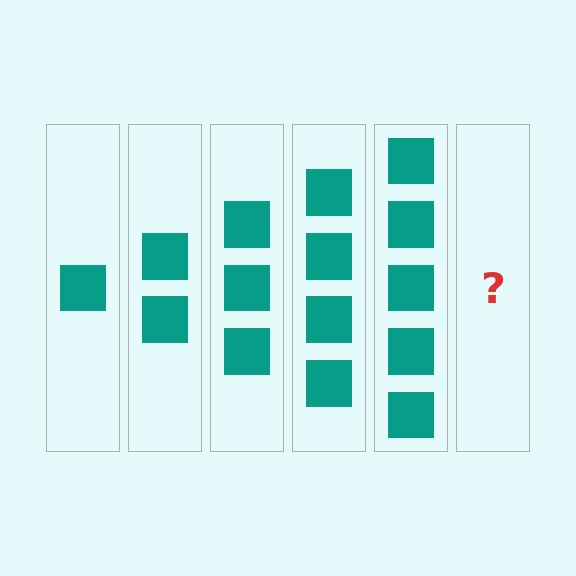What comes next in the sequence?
The next element should be 6 squares.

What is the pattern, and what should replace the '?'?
The pattern is that each step adds one more square. The '?' should be 6 squares.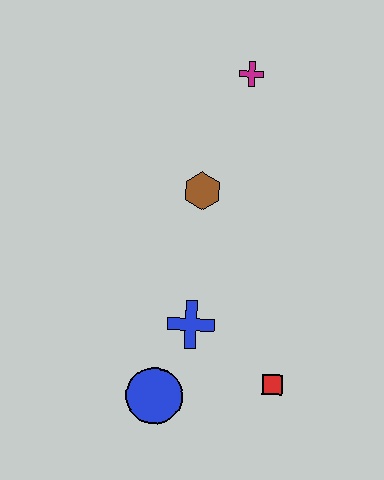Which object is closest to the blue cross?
The blue circle is closest to the blue cross.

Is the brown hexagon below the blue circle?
No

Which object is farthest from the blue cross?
The magenta cross is farthest from the blue cross.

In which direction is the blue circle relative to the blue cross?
The blue circle is below the blue cross.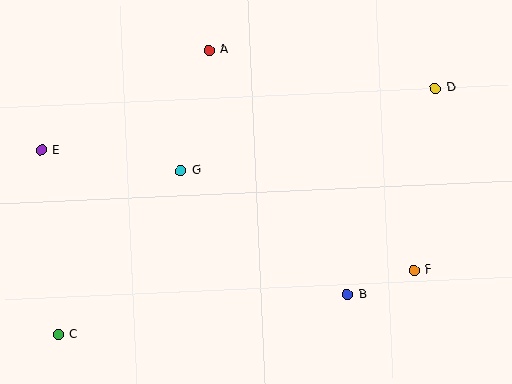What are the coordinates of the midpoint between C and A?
The midpoint between C and A is at (134, 193).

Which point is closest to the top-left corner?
Point E is closest to the top-left corner.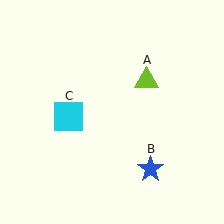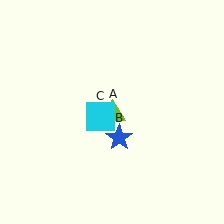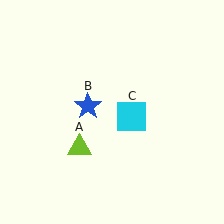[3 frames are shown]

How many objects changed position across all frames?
3 objects changed position: lime triangle (object A), blue star (object B), cyan square (object C).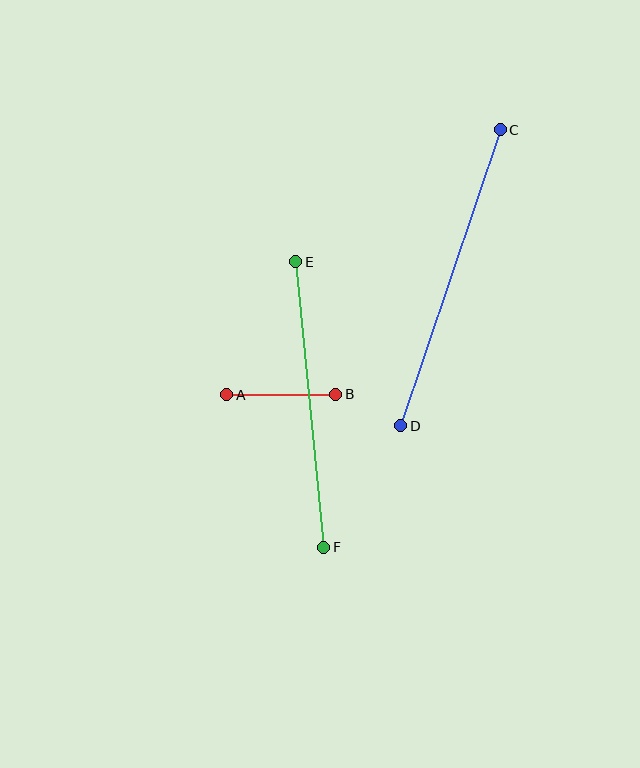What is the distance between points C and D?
The distance is approximately 312 pixels.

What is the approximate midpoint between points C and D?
The midpoint is at approximately (450, 278) pixels.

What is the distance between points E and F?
The distance is approximately 287 pixels.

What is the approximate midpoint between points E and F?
The midpoint is at approximately (310, 405) pixels.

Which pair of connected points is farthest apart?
Points C and D are farthest apart.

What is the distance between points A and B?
The distance is approximately 109 pixels.